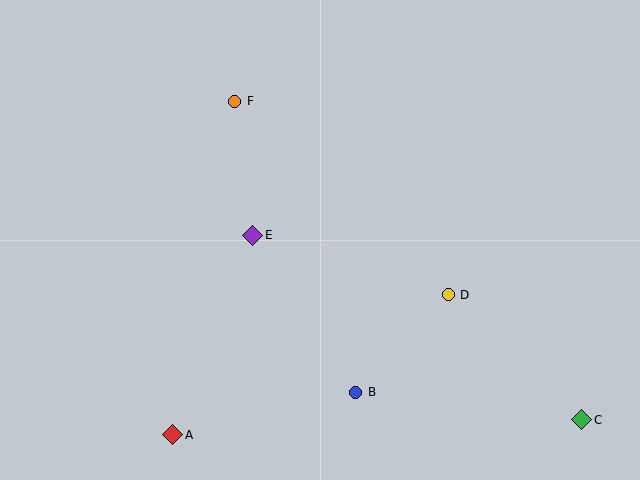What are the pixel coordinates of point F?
Point F is at (235, 101).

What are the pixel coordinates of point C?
Point C is at (582, 420).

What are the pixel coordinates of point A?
Point A is at (173, 435).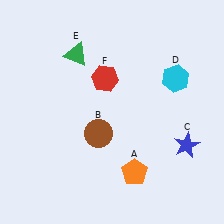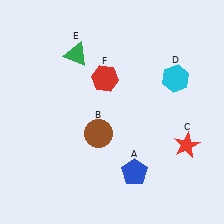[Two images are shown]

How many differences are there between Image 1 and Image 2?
There are 2 differences between the two images.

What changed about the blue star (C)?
In Image 1, C is blue. In Image 2, it changed to red.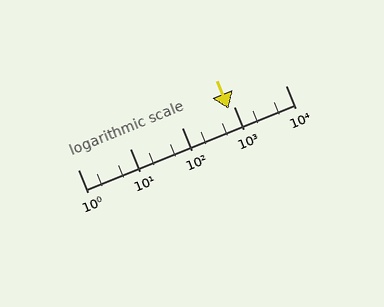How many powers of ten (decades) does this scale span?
The scale spans 4 decades, from 1 to 10000.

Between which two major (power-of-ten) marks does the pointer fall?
The pointer is between 100 and 1000.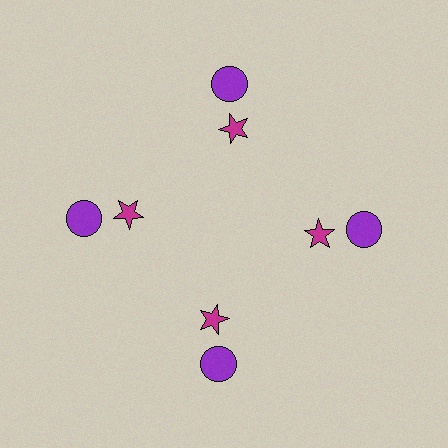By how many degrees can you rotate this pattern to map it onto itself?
The pattern maps onto itself every 90 degrees of rotation.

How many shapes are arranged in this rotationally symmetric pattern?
There are 8 shapes, arranged in 4 groups of 2.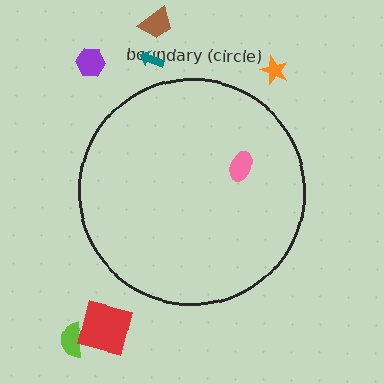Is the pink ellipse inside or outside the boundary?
Inside.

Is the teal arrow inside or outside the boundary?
Outside.